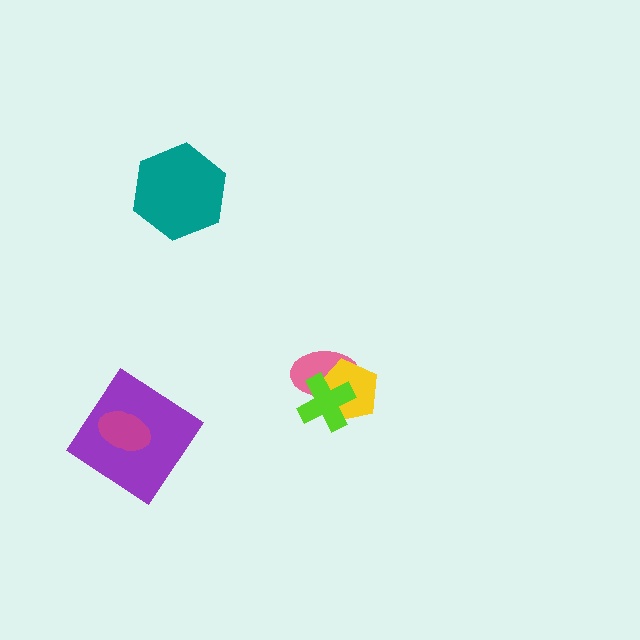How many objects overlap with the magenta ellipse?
1 object overlaps with the magenta ellipse.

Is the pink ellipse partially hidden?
Yes, it is partially covered by another shape.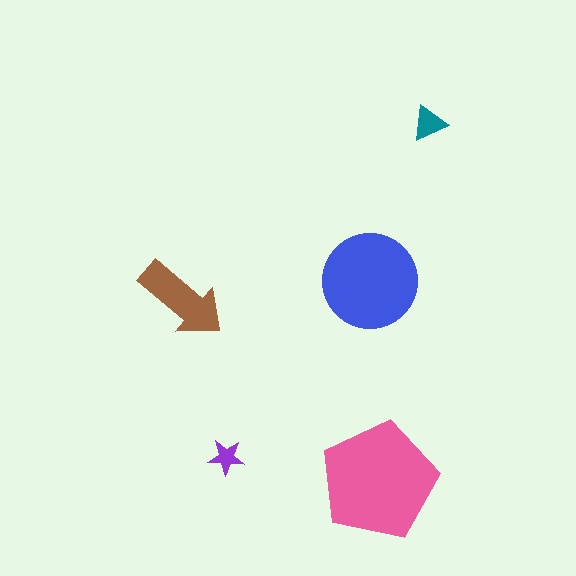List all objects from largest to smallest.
The pink pentagon, the blue circle, the brown arrow, the teal triangle, the purple star.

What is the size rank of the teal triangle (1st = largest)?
4th.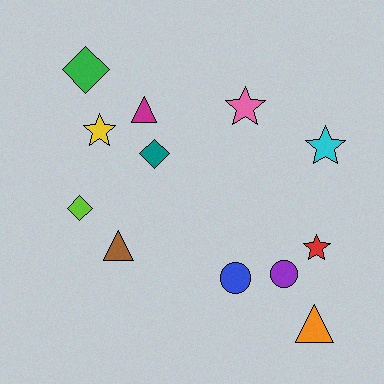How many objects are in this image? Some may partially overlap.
There are 12 objects.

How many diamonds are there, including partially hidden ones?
There are 3 diamonds.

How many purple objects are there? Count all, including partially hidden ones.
There is 1 purple object.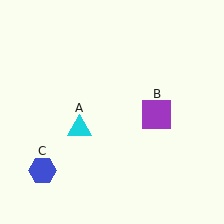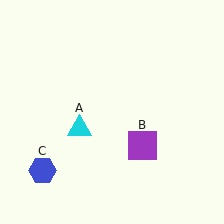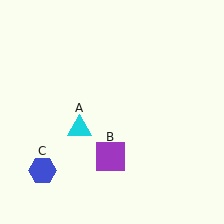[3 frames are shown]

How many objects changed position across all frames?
1 object changed position: purple square (object B).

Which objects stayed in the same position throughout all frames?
Cyan triangle (object A) and blue hexagon (object C) remained stationary.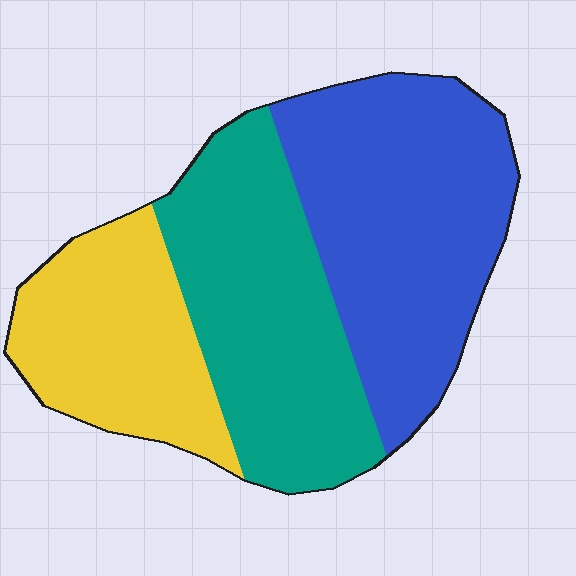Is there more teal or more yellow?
Teal.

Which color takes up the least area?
Yellow, at roughly 25%.